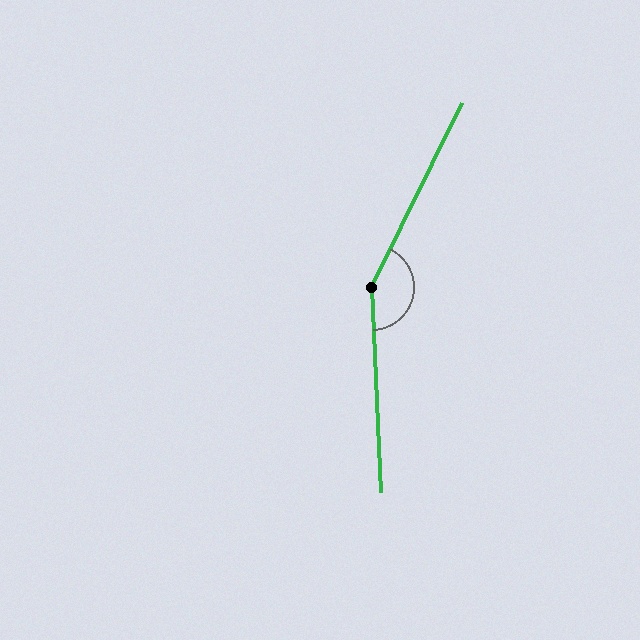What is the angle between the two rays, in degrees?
Approximately 151 degrees.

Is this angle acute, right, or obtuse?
It is obtuse.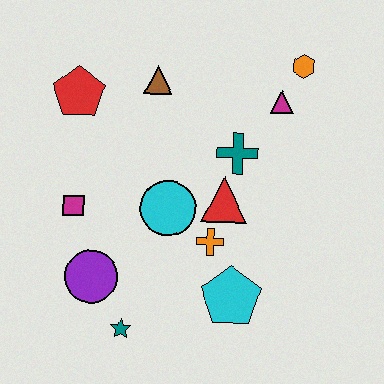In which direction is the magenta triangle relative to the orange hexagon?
The magenta triangle is below the orange hexagon.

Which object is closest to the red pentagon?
The brown triangle is closest to the red pentagon.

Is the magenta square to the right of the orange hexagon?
No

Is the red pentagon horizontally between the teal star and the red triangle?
No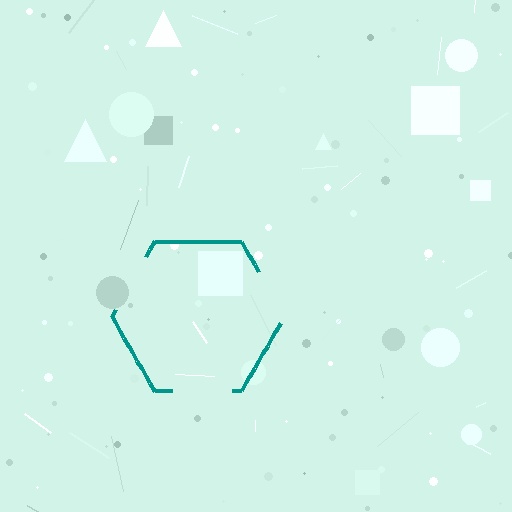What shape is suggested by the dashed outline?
The dashed outline suggests a hexagon.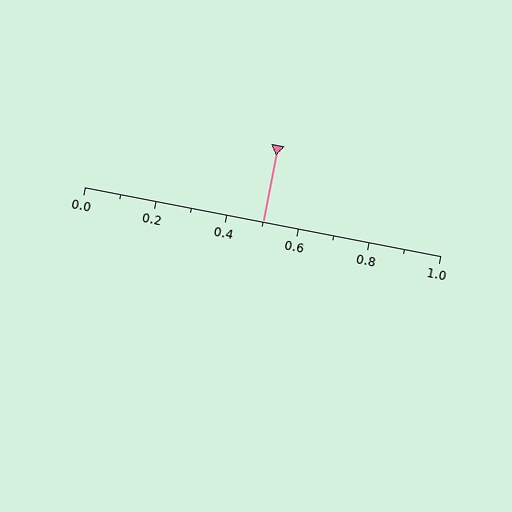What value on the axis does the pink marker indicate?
The marker indicates approximately 0.5.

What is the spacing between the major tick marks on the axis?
The major ticks are spaced 0.2 apart.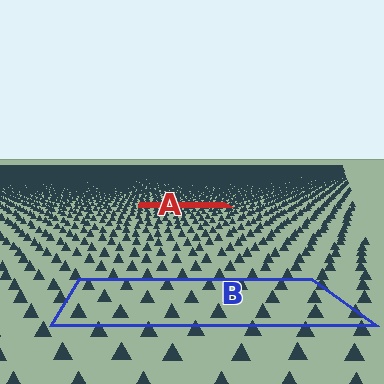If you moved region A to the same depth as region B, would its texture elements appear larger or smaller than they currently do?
They would appear larger. At a closer depth, the same texture elements are projected at a bigger on-screen size.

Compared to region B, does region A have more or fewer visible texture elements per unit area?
Region A has more texture elements per unit area — they are packed more densely because it is farther away.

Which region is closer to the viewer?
Region B is closer. The texture elements there are larger and more spread out.